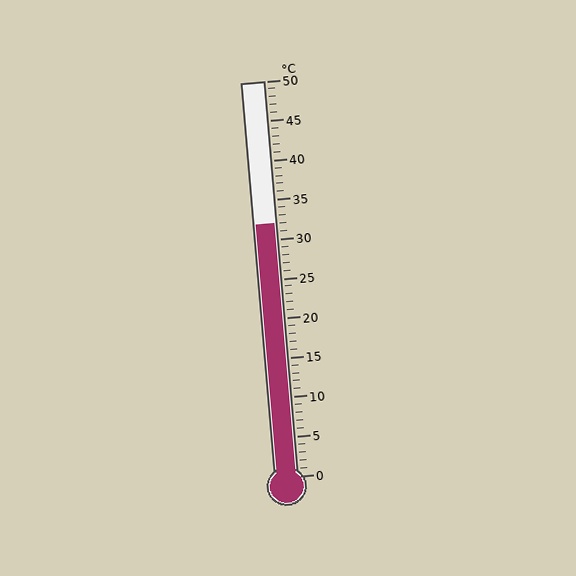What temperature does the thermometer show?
The thermometer shows approximately 32°C.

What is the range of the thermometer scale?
The thermometer scale ranges from 0°C to 50°C.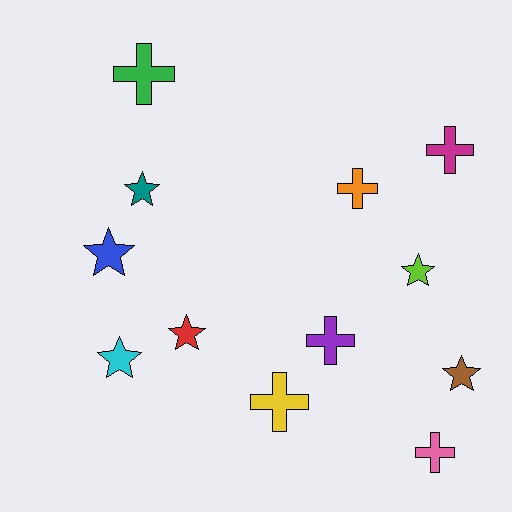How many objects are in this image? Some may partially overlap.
There are 12 objects.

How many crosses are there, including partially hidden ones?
There are 6 crosses.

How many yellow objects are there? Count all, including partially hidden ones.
There is 1 yellow object.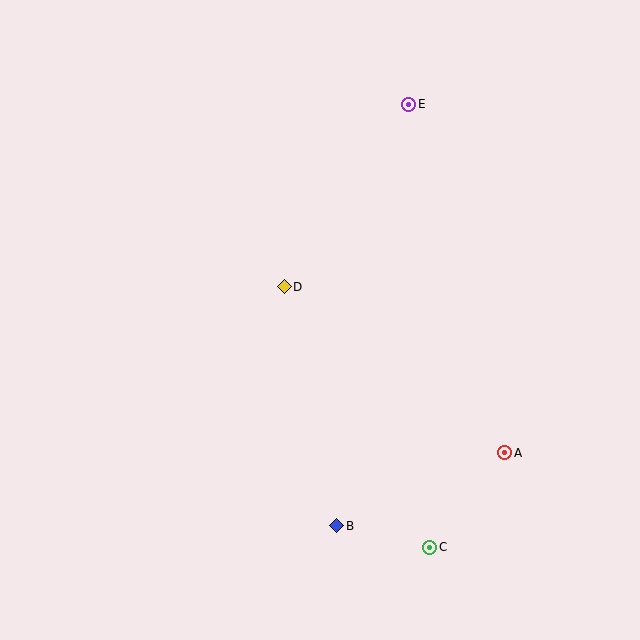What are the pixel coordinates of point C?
Point C is at (430, 547).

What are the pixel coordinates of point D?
Point D is at (284, 287).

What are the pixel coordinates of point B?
Point B is at (337, 526).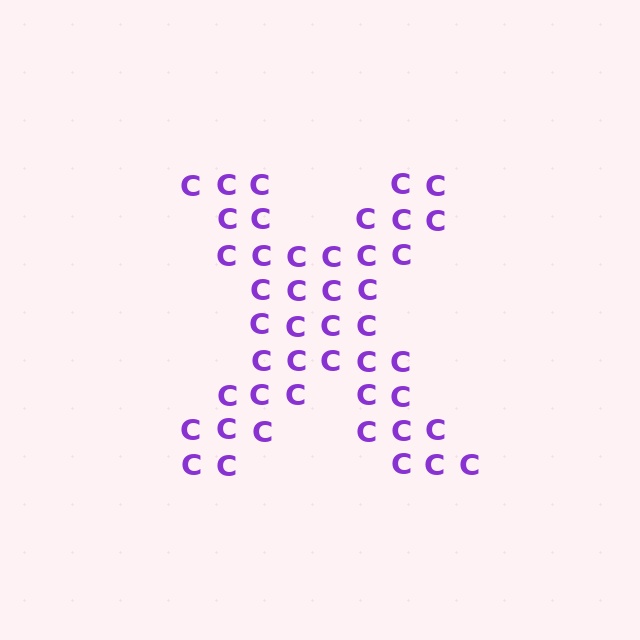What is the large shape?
The large shape is the letter X.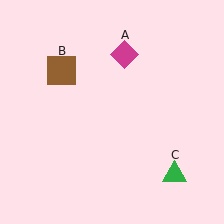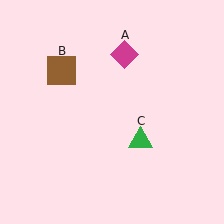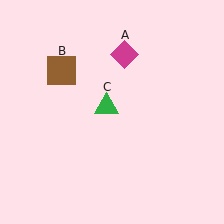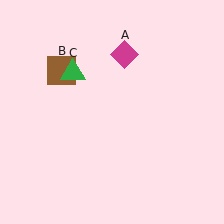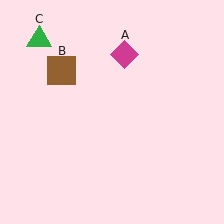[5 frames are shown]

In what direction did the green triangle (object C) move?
The green triangle (object C) moved up and to the left.